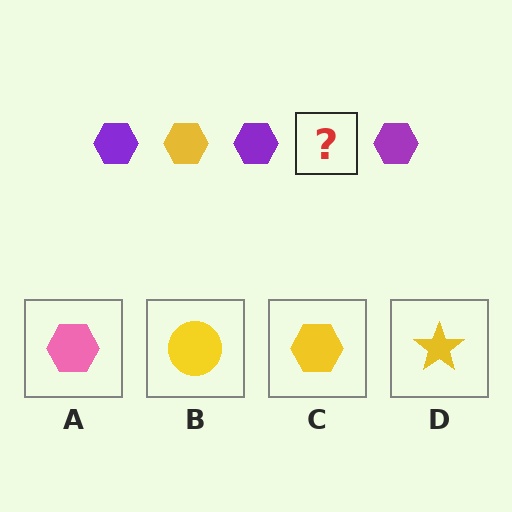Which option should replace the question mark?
Option C.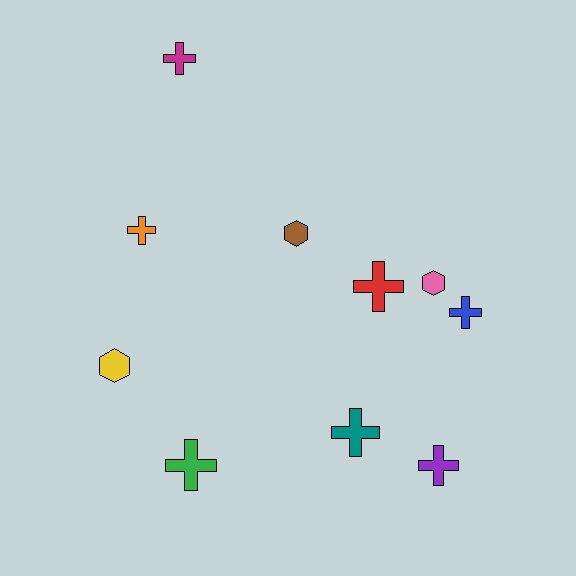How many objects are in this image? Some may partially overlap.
There are 10 objects.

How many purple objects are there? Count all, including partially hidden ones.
There is 1 purple object.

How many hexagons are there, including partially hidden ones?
There are 3 hexagons.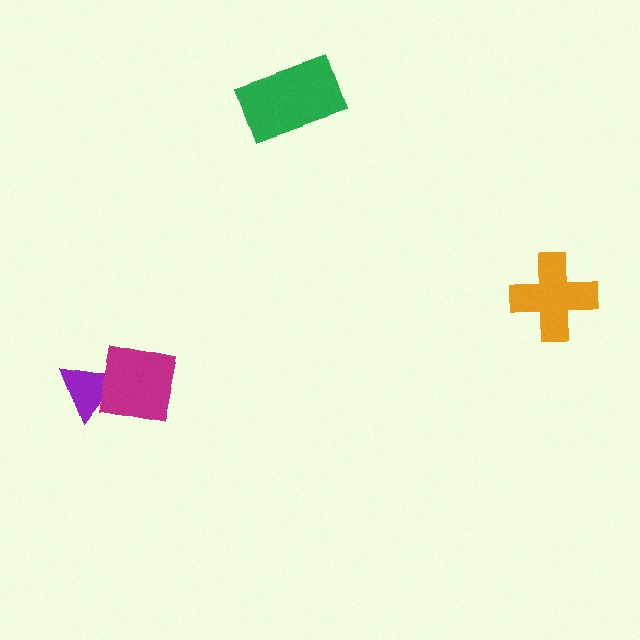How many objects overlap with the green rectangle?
0 objects overlap with the green rectangle.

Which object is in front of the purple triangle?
The magenta square is in front of the purple triangle.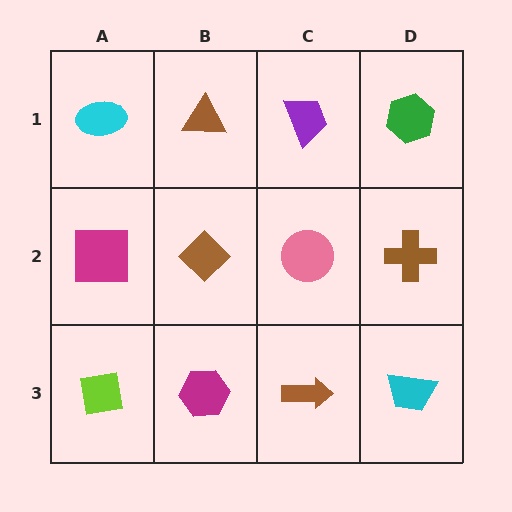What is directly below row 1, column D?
A brown cross.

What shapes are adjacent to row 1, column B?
A brown diamond (row 2, column B), a cyan ellipse (row 1, column A), a purple trapezoid (row 1, column C).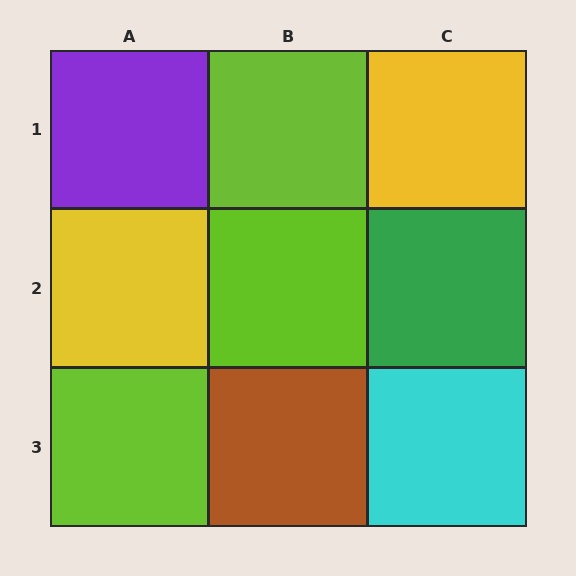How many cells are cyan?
1 cell is cyan.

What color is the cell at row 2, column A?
Yellow.